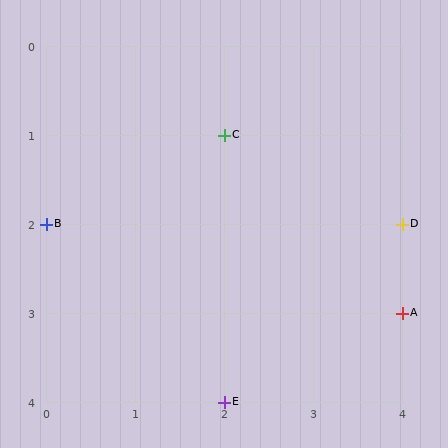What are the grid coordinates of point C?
Point C is at grid coordinates (2, 1).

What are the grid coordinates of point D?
Point D is at grid coordinates (4, 2).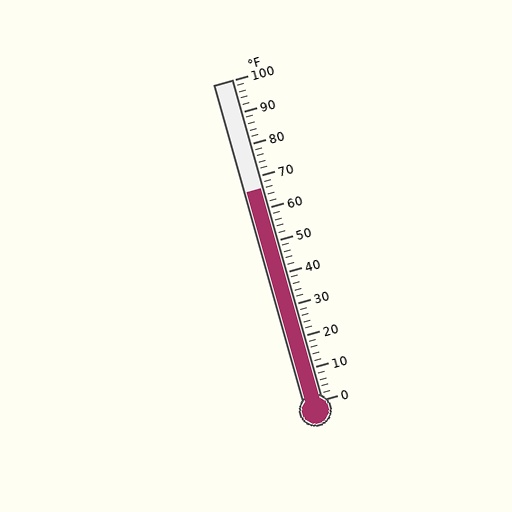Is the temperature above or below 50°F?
The temperature is above 50°F.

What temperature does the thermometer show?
The thermometer shows approximately 66°F.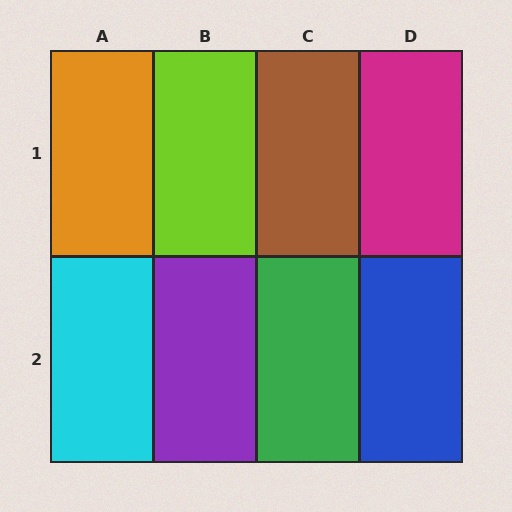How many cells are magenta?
1 cell is magenta.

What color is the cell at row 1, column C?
Brown.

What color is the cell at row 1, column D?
Magenta.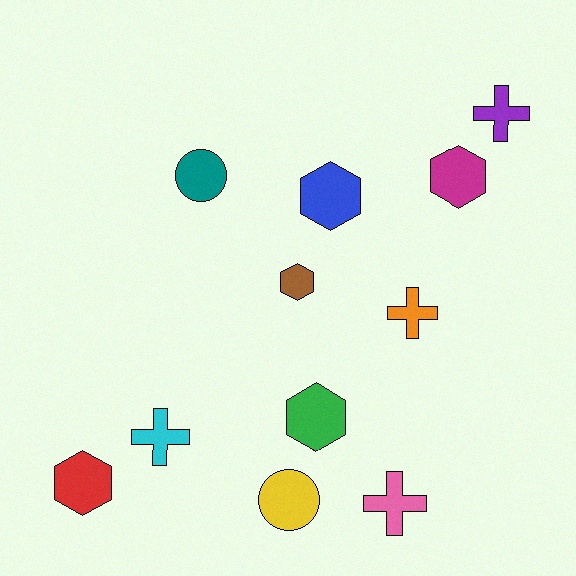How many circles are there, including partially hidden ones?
There are 2 circles.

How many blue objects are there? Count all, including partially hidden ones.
There is 1 blue object.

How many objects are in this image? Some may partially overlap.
There are 11 objects.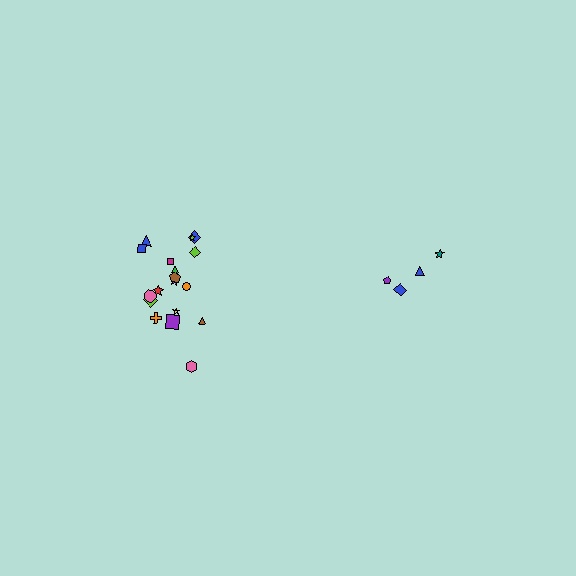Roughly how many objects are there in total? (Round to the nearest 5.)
Roughly 20 objects in total.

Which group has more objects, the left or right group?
The left group.